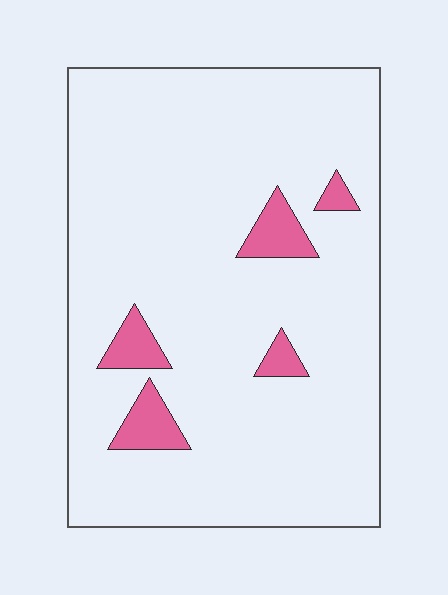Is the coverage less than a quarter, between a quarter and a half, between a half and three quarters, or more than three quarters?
Less than a quarter.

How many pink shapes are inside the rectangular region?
5.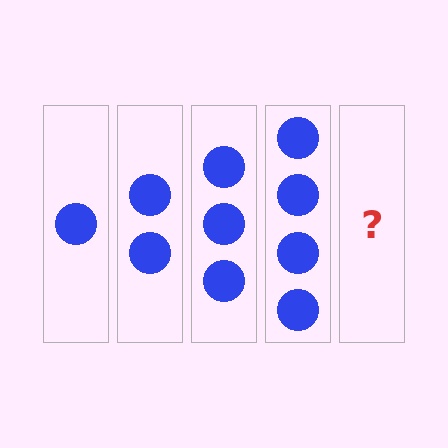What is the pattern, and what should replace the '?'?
The pattern is that each step adds one more circle. The '?' should be 5 circles.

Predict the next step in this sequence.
The next step is 5 circles.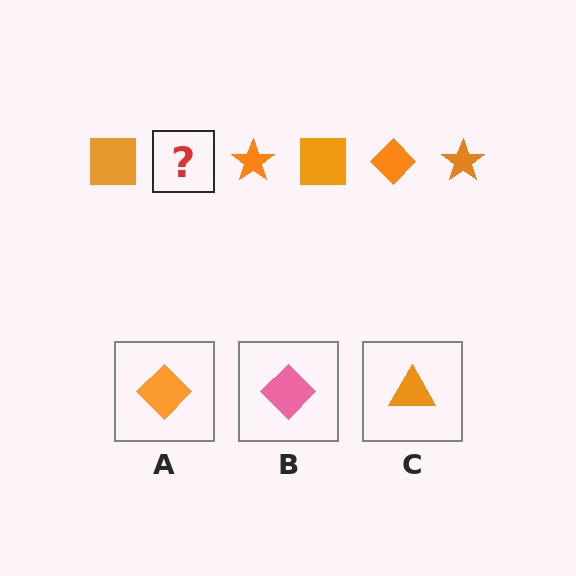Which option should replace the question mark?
Option A.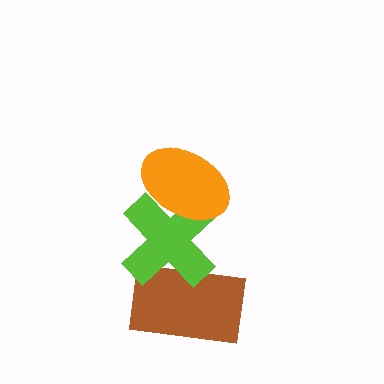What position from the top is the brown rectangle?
The brown rectangle is 3rd from the top.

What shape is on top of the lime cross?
The orange ellipse is on top of the lime cross.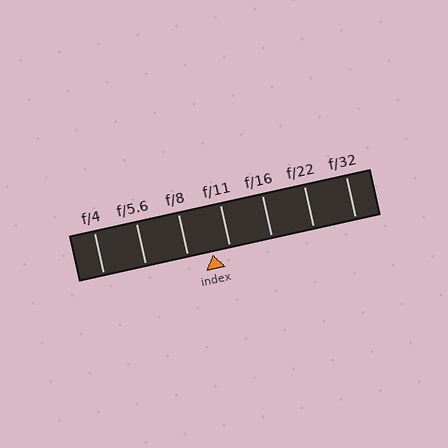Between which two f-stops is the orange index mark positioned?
The index mark is between f/8 and f/11.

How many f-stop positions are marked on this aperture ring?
There are 7 f-stop positions marked.